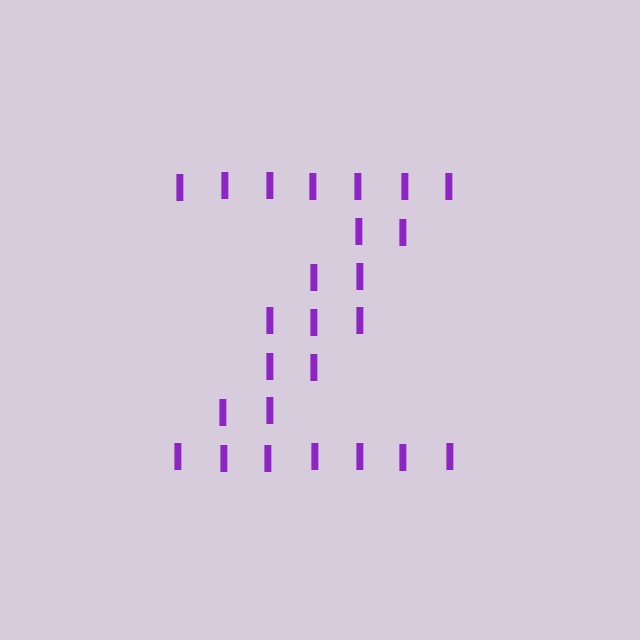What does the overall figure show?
The overall figure shows the letter Z.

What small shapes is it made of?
It is made of small letter I's.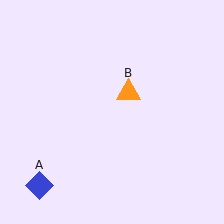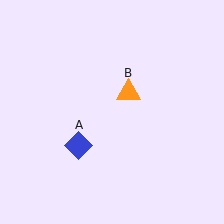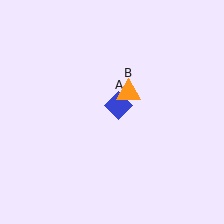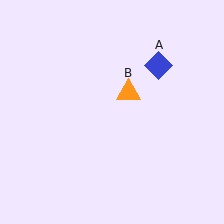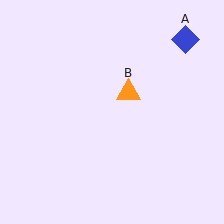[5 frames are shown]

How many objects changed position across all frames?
1 object changed position: blue diamond (object A).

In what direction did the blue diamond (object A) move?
The blue diamond (object A) moved up and to the right.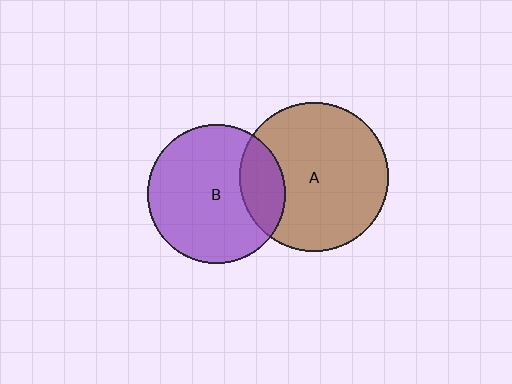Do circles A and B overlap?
Yes.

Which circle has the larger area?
Circle A (brown).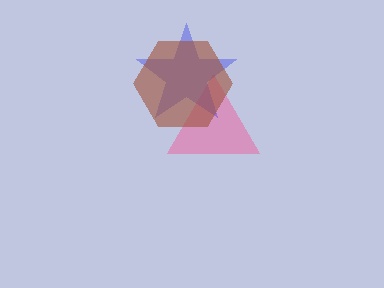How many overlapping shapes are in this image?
There are 3 overlapping shapes in the image.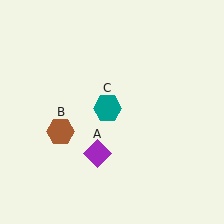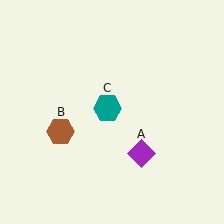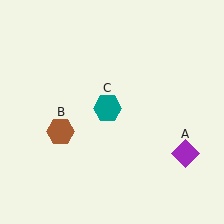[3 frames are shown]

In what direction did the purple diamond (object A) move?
The purple diamond (object A) moved right.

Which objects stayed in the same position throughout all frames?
Brown hexagon (object B) and teal hexagon (object C) remained stationary.